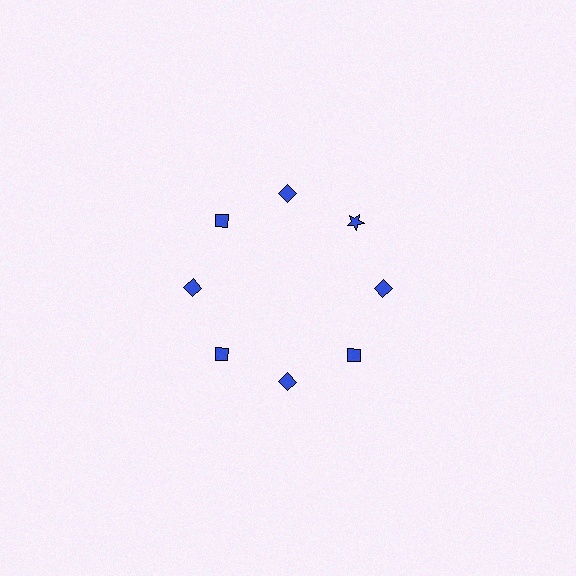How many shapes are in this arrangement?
There are 8 shapes arranged in a ring pattern.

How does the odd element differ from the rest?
It has a different shape: star instead of diamond.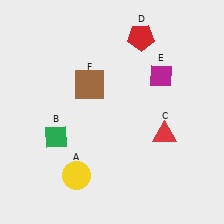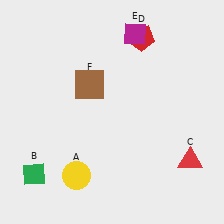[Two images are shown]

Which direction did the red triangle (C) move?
The red triangle (C) moved down.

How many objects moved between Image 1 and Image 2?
3 objects moved between the two images.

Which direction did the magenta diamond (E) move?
The magenta diamond (E) moved up.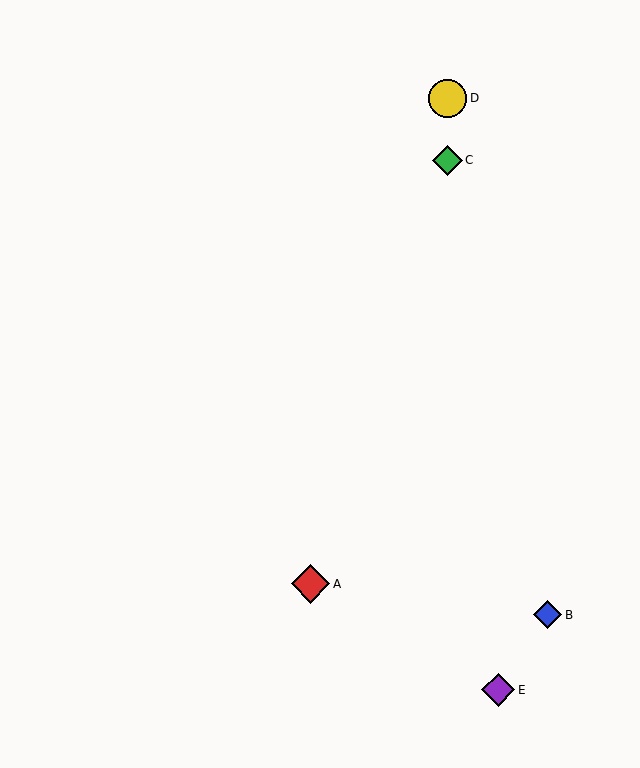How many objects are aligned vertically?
2 objects (C, D) are aligned vertically.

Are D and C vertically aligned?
Yes, both are at x≈448.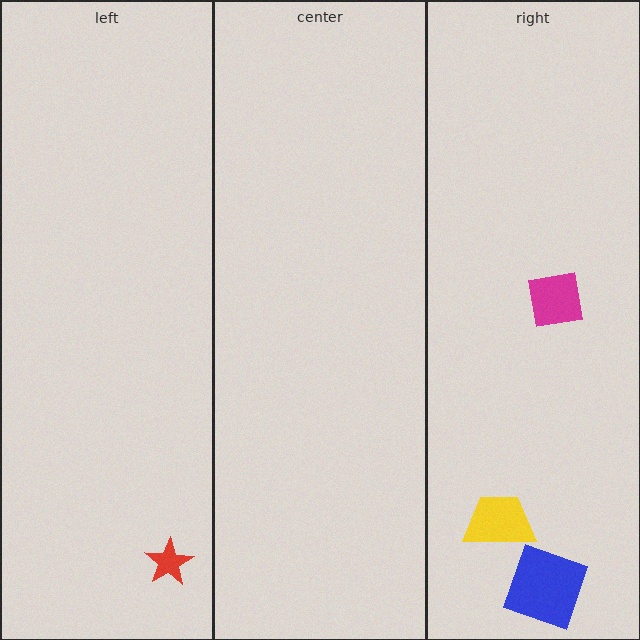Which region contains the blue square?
The right region.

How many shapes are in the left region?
1.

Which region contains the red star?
The left region.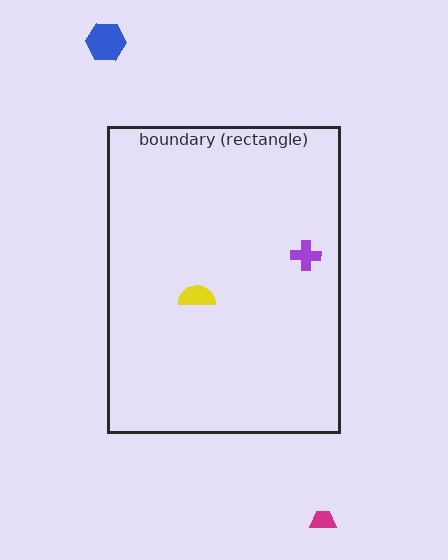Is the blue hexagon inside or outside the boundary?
Outside.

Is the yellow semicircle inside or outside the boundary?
Inside.